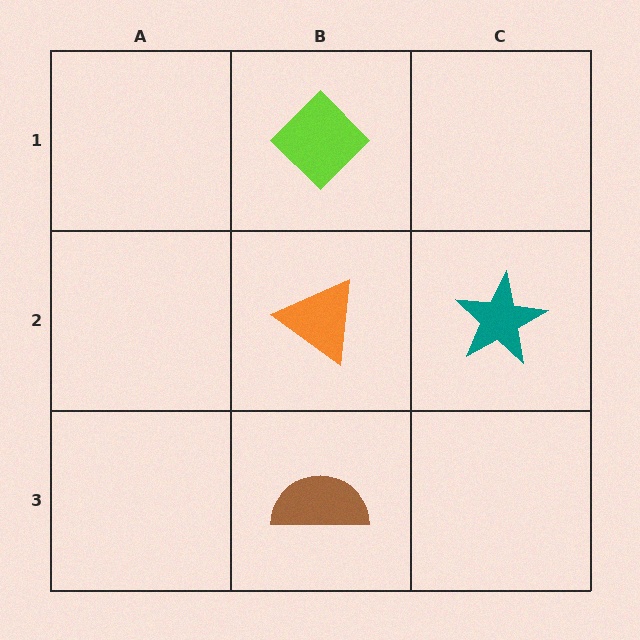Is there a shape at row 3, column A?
No, that cell is empty.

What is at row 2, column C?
A teal star.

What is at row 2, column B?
An orange triangle.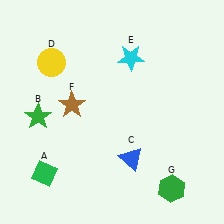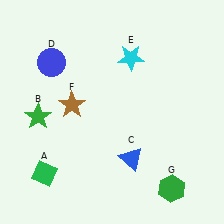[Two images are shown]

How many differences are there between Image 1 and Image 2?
There is 1 difference between the two images.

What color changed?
The circle (D) changed from yellow in Image 1 to blue in Image 2.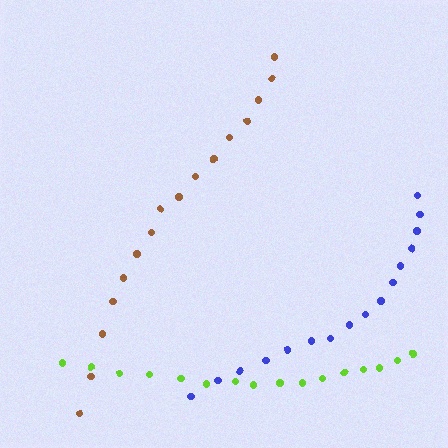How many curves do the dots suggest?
There are 3 distinct paths.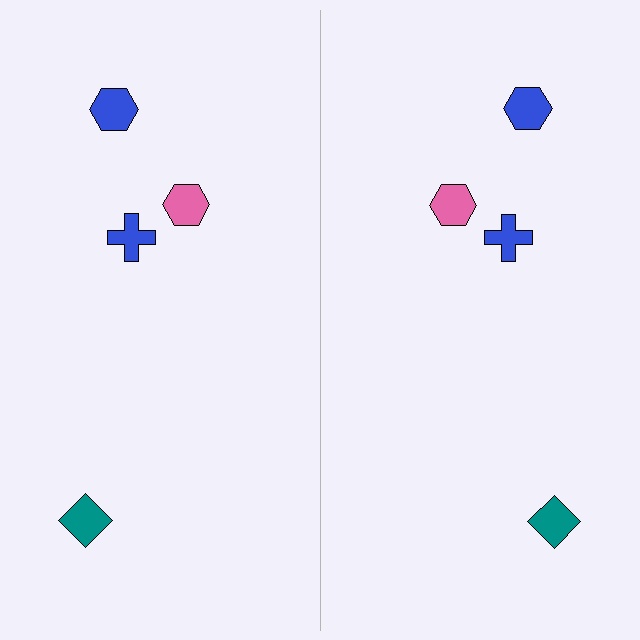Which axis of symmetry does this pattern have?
The pattern has a vertical axis of symmetry running through the center of the image.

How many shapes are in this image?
There are 8 shapes in this image.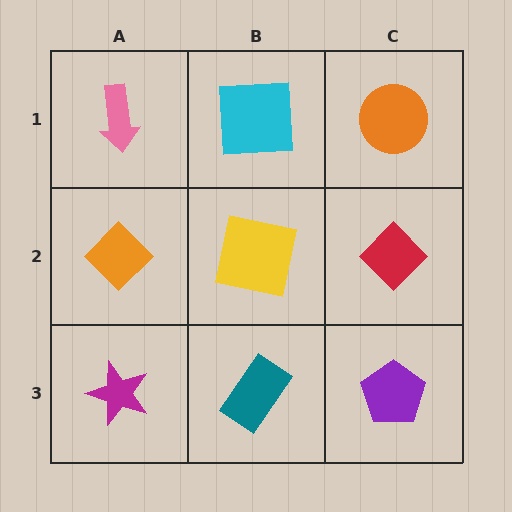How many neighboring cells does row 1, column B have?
3.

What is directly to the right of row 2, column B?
A red diamond.